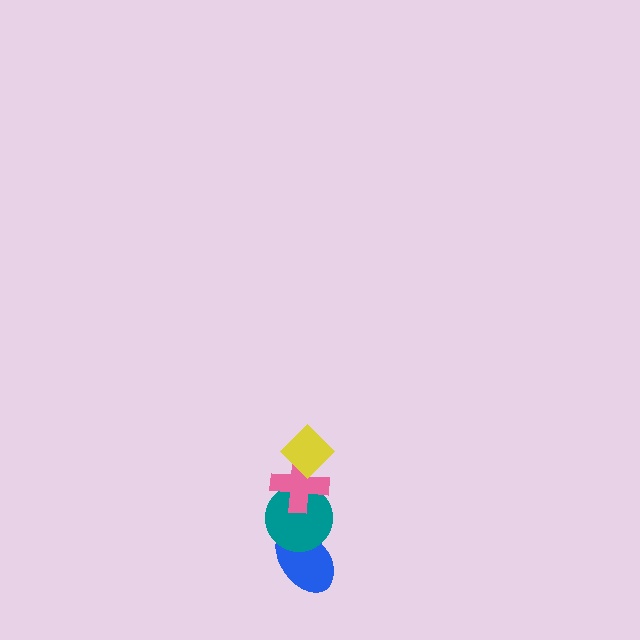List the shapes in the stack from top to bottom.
From top to bottom: the yellow diamond, the pink cross, the teal circle, the blue ellipse.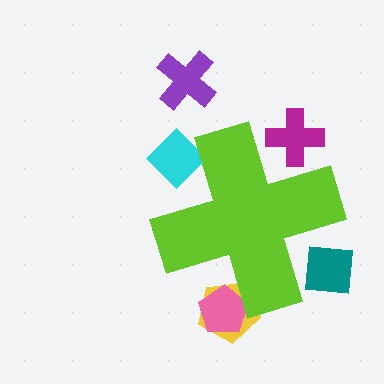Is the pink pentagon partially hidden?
Yes, the pink pentagon is partially hidden behind the lime cross.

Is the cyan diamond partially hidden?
Yes, the cyan diamond is partially hidden behind the lime cross.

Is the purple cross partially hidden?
No, the purple cross is fully visible.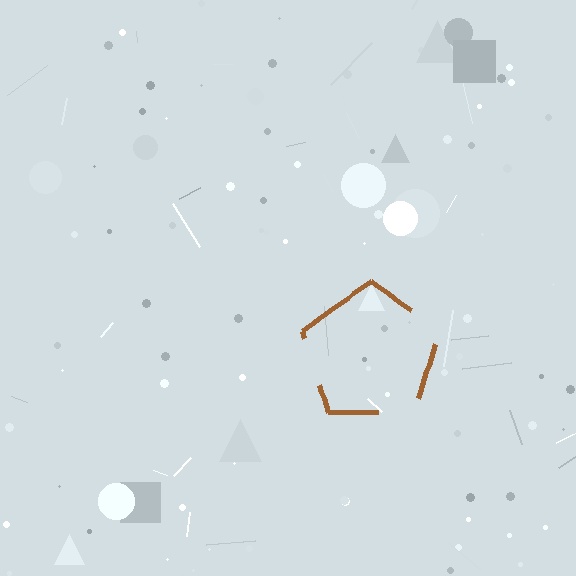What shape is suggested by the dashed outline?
The dashed outline suggests a pentagon.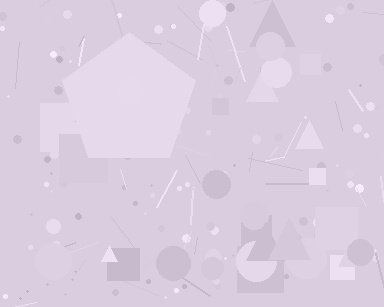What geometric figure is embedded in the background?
A pentagon is embedded in the background.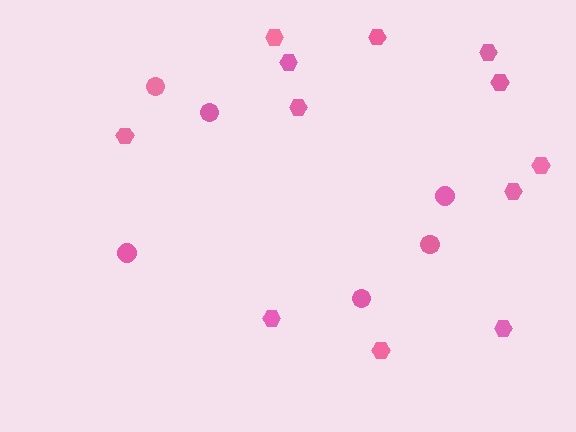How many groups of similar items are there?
There are 2 groups: one group of hexagons (12) and one group of circles (6).